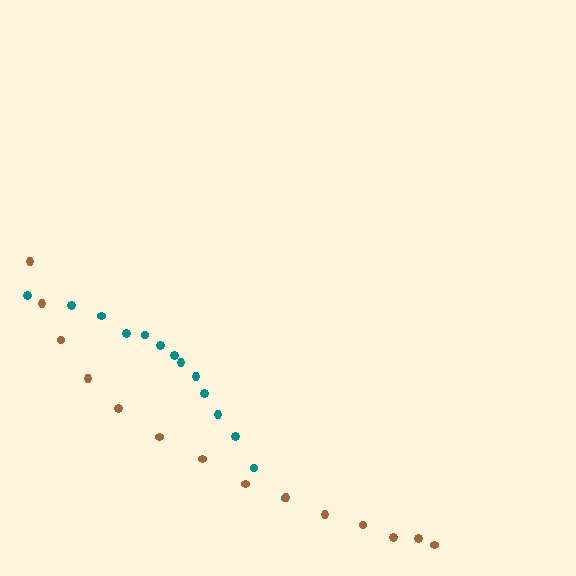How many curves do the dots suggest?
There are 2 distinct paths.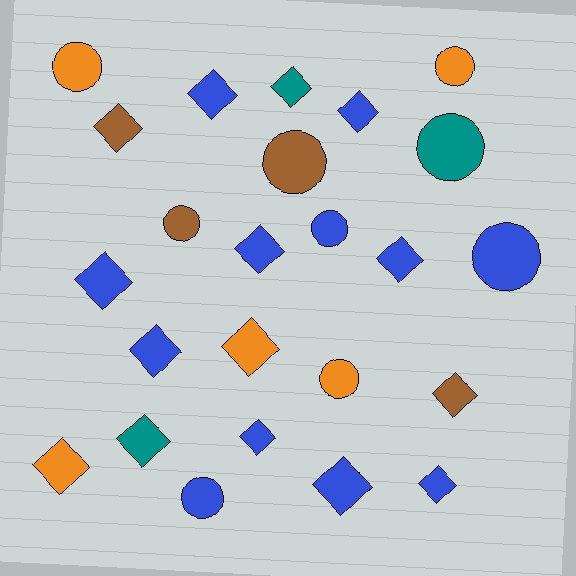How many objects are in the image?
There are 24 objects.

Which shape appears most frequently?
Diamond, with 15 objects.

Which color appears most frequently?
Blue, with 12 objects.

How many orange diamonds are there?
There are 2 orange diamonds.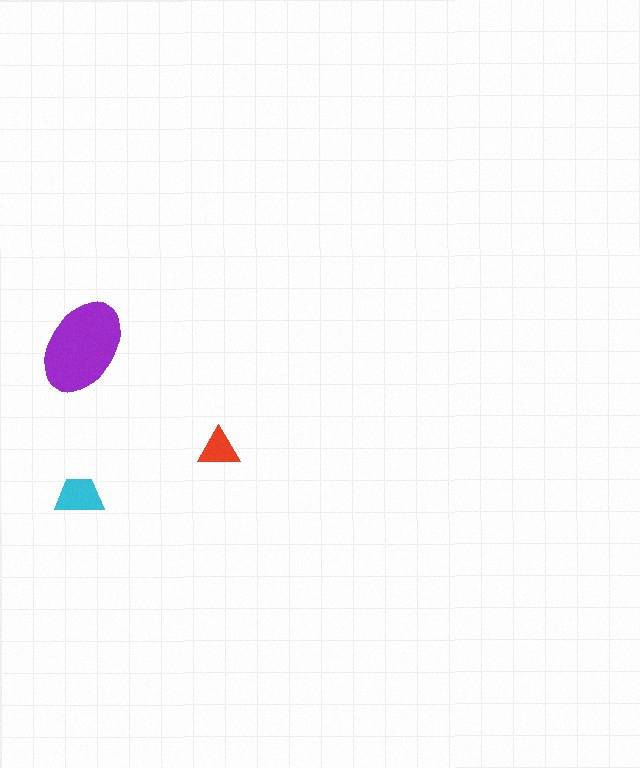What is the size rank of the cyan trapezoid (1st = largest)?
2nd.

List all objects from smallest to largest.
The red triangle, the cyan trapezoid, the purple ellipse.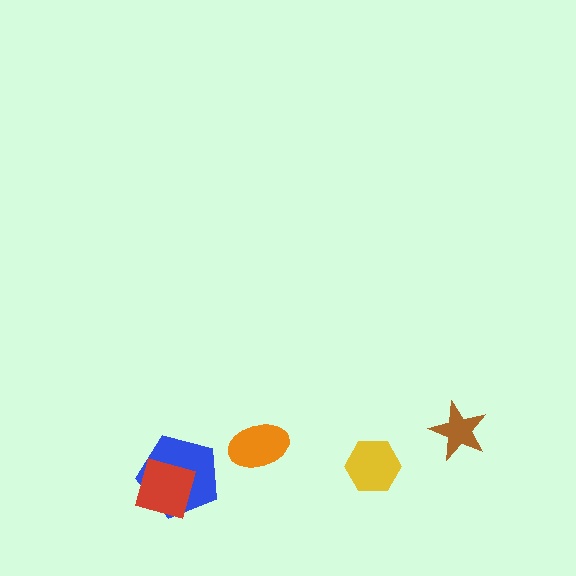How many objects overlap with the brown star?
0 objects overlap with the brown star.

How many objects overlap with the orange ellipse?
0 objects overlap with the orange ellipse.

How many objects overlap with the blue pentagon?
1 object overlaps with the blue pentagon.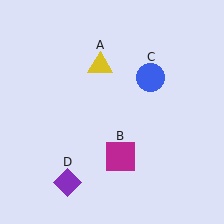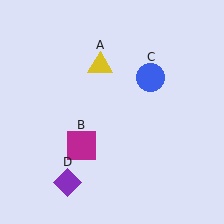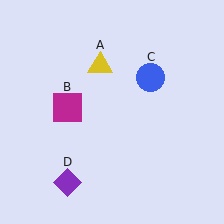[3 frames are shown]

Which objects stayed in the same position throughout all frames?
Yellow triangle (object A) and blue circle (object C) and purple diamond (object D) remained stationary.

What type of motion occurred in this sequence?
The magenta square (object B) rotated clockwise around the center of the scene.